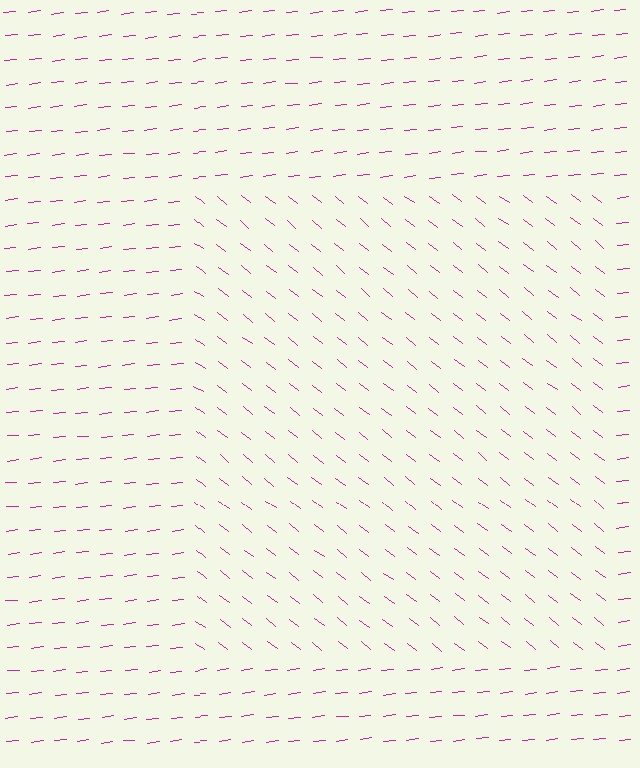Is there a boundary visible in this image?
Yes, there is a texture boundary formed by a change in line orientation.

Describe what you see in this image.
The image is filled with small magenta line segments. A rectangle region in the image has lines oriented differently from the surrounding lines, creating a visible texture boundary.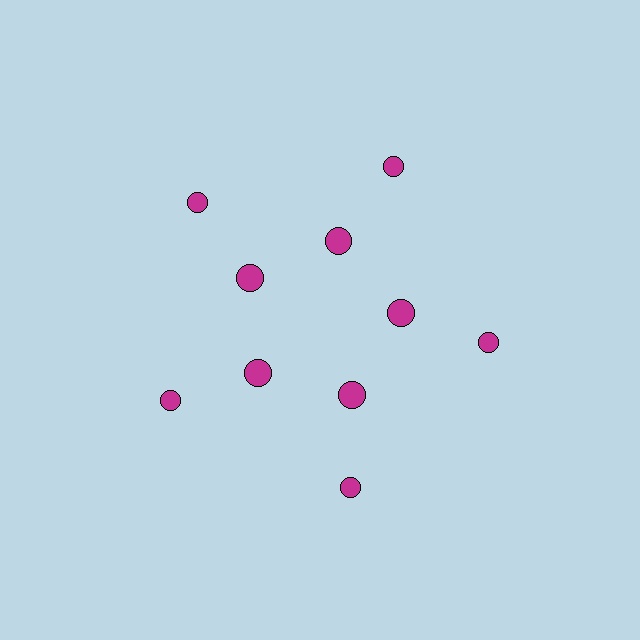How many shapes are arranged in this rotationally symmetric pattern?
There are 10 shapes, arranged in 5 groups of 2.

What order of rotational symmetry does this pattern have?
This pattern has 5-fold rotational symmetry.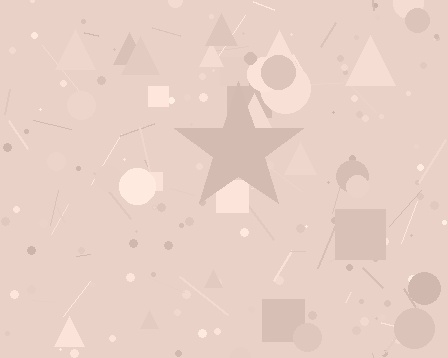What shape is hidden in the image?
A star is hidden in the image.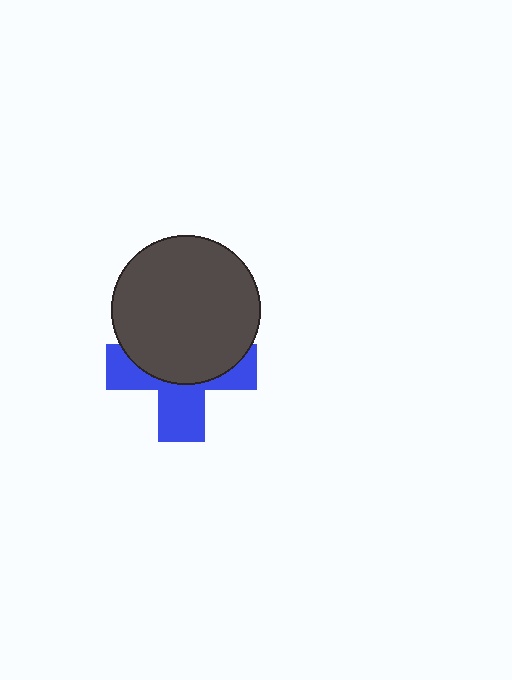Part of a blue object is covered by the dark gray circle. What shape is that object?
It is a cross.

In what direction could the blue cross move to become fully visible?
The blue cross could move down. That would shift it out from behind the dark gray circle entirely.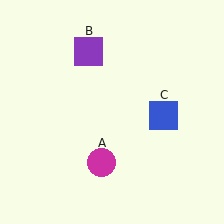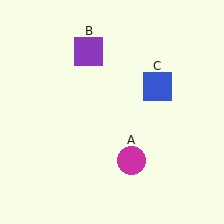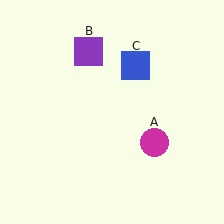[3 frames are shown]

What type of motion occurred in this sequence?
The magenta circle (object A), blue square (object C) rotated counterclockwise around the center of the scene.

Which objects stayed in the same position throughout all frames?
Purple square (object B) remained stationary.